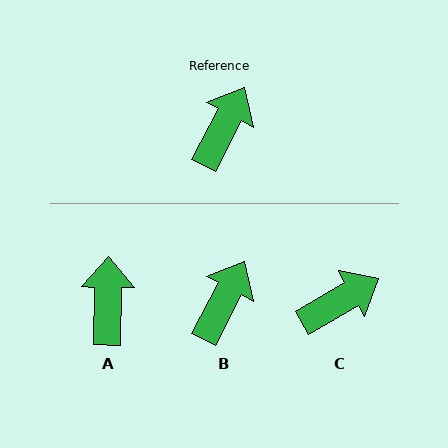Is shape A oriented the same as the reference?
No, it is off by about 27 degrees.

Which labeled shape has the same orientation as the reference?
B.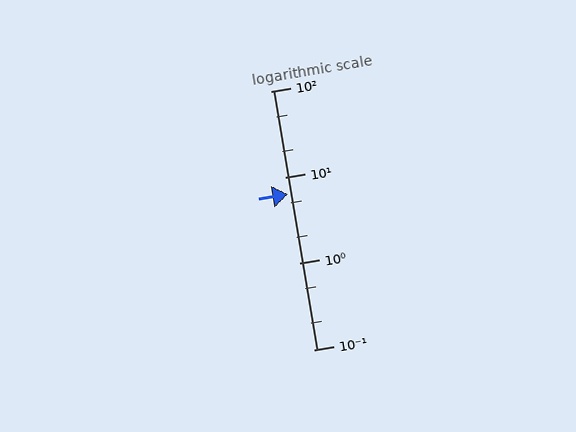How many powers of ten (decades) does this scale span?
The scale spans 3 decades, from 0.1 to 100.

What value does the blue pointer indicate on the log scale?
The pointer indicates approximately 6.3.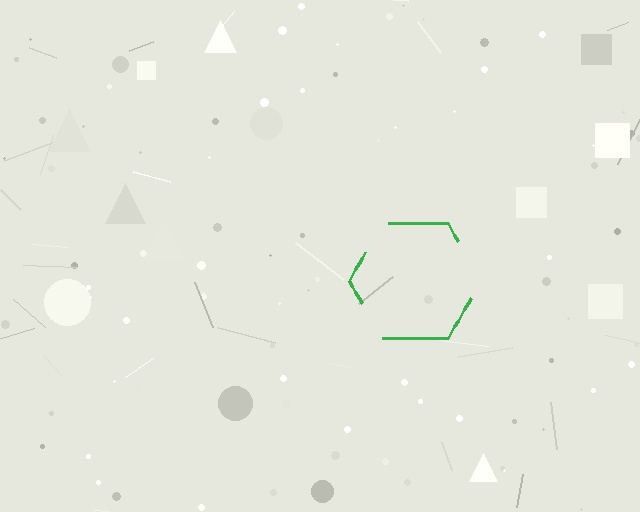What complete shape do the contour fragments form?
The contour fragments form a hexagon.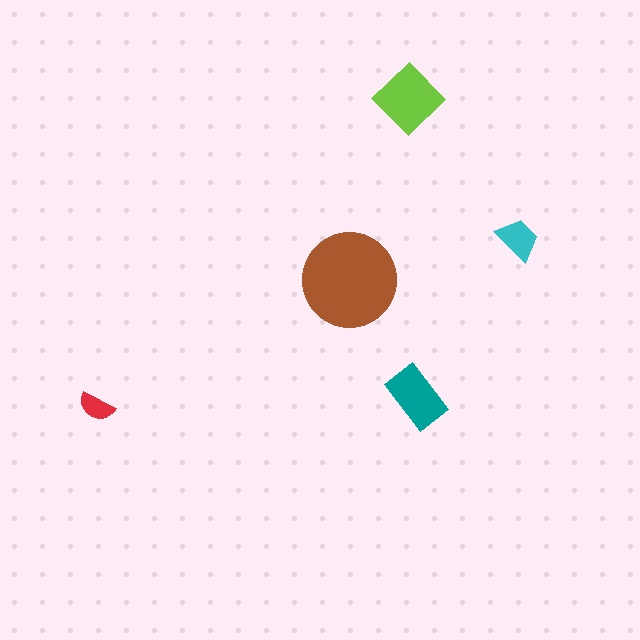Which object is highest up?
The lime diamond is topmost.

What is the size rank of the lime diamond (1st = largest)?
2nd.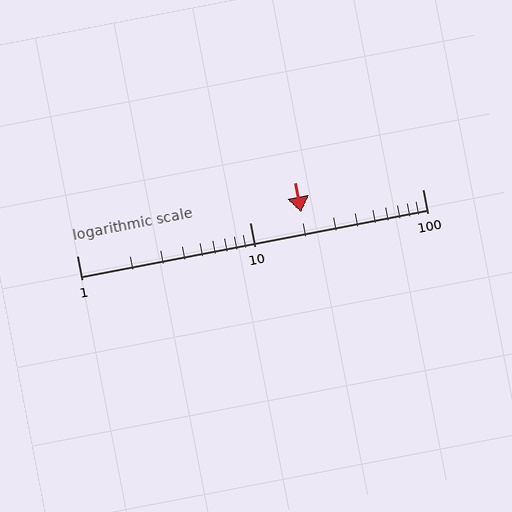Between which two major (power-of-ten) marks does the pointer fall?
The pointer is between 10 and 100.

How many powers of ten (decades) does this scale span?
The scale spans 2 decades, from 1 to 100.